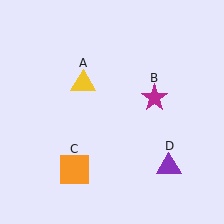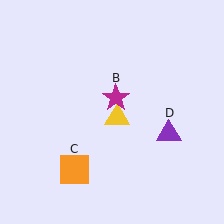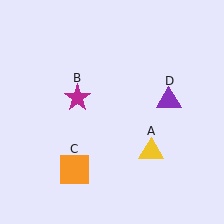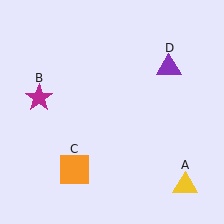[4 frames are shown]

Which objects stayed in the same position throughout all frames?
Orange square (object C) remained stationary.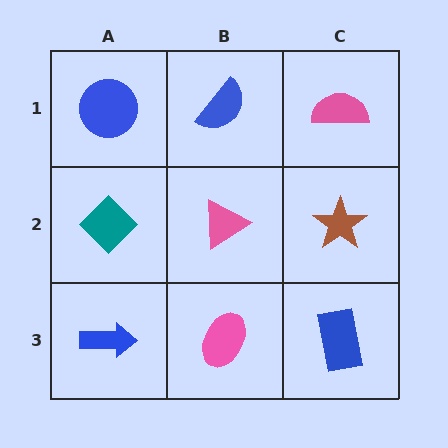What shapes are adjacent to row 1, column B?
A pink triangle (row 2, column B), a blue circle (row 1, column A), a pink semicircle (row 1, column C).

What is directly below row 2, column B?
A pink ellipse.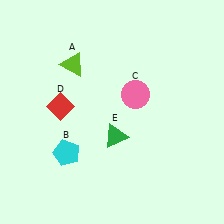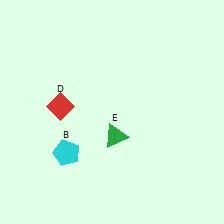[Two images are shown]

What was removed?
The pink circle (C), the lime triangle (A) were removed in Image 2.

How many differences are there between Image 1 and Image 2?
There are 2 differences between the two images.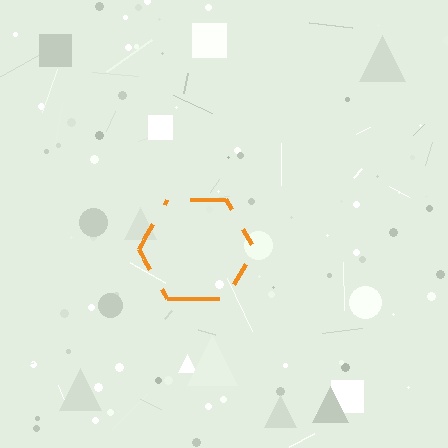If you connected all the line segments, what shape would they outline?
They would outline a hexagon.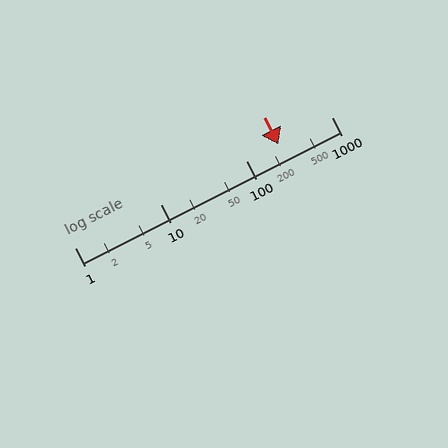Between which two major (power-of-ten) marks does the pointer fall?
The pointer is between 100 and 1000.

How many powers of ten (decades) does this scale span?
The scale spans 3 decades, from 1 to 1000.